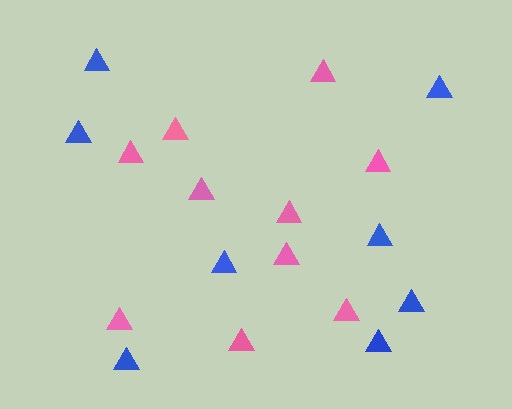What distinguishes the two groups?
There are 2 groups: one group of pink triangles (10) and one group of blue triangles (8).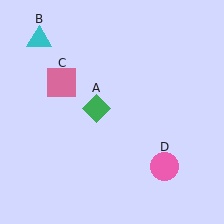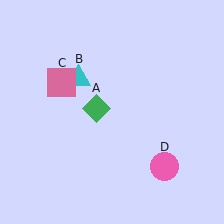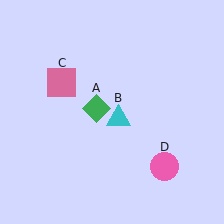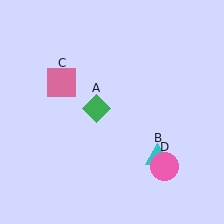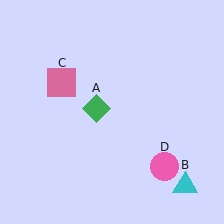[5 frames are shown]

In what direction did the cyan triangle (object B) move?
The cyan triangle (object B) moved down and to the right.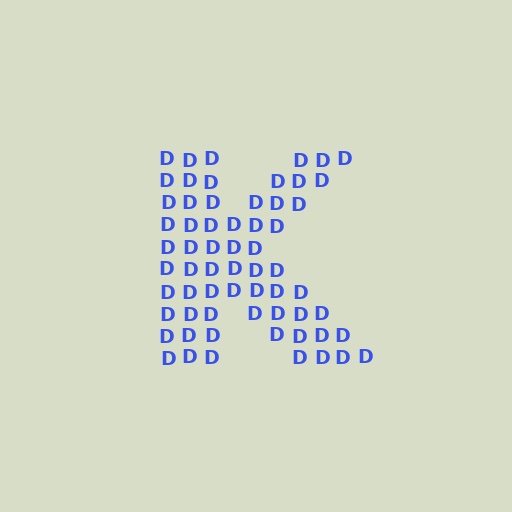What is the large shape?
The large shape is the letter K.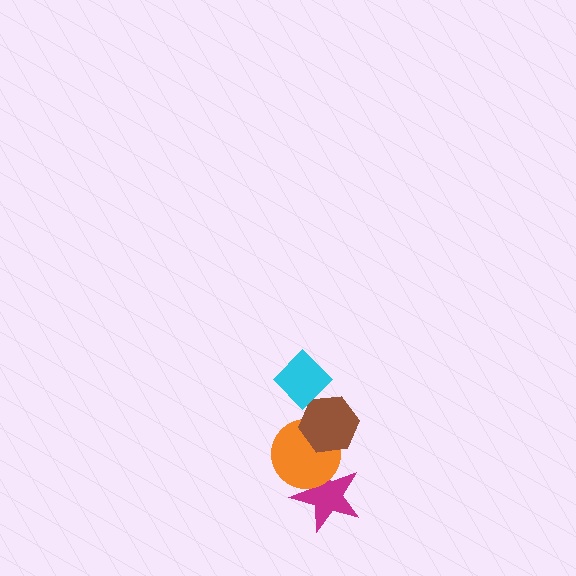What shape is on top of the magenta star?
The orange circle is on top of the magenta star.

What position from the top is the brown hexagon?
The brown hexagon is 2nd from the top.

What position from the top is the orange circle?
The orange circle is 3rd from the top.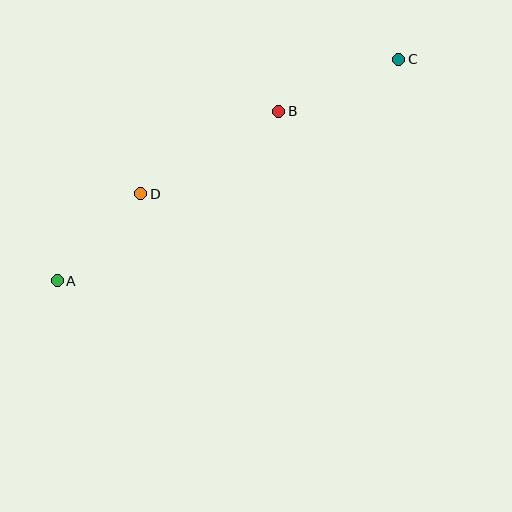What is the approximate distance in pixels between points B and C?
The distance between B and C is approximately 131 pixels.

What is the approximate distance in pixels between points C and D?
The distance between C and D is approximately 291 pixels.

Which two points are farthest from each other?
Points A and C are farthest from each other.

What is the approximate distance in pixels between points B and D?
The distance between B and D is approximately 161 pixels.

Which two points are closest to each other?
Points A and D are closest to each other.